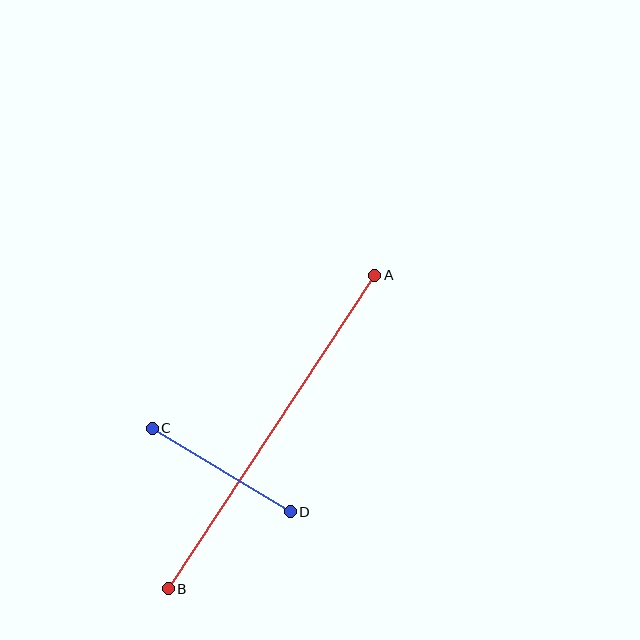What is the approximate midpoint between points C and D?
The midpoint is at approximately (221, 470) pixels.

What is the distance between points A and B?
The distance is approximately 376 pixels.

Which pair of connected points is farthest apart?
Points A and B are farthest apart.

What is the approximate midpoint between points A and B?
The midpoint is at approximately (271, 432) pixels.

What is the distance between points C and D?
The distance is approximately 161 pixels.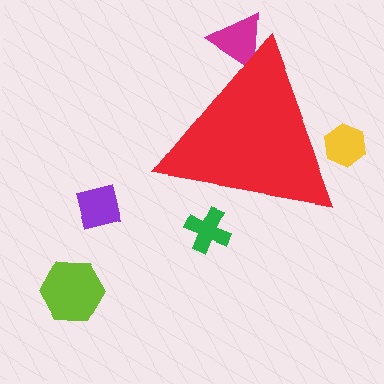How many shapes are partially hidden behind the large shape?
3 shapes are partially hidden.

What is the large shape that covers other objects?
A red triangle.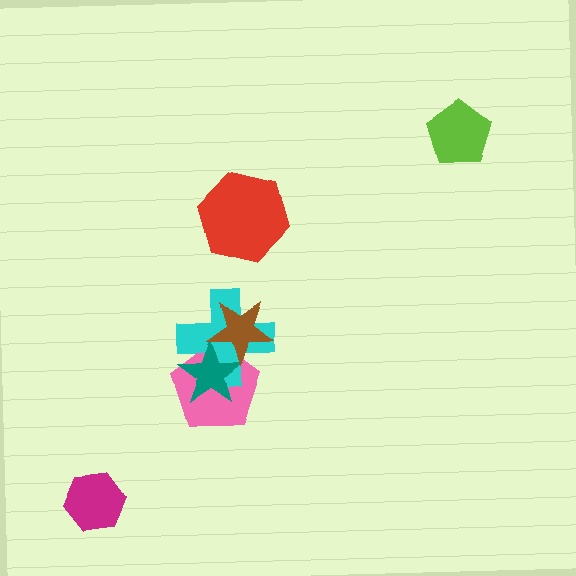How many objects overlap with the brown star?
3 objects overlap with the brown star.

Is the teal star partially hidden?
Yes, it is partially covered by another shape.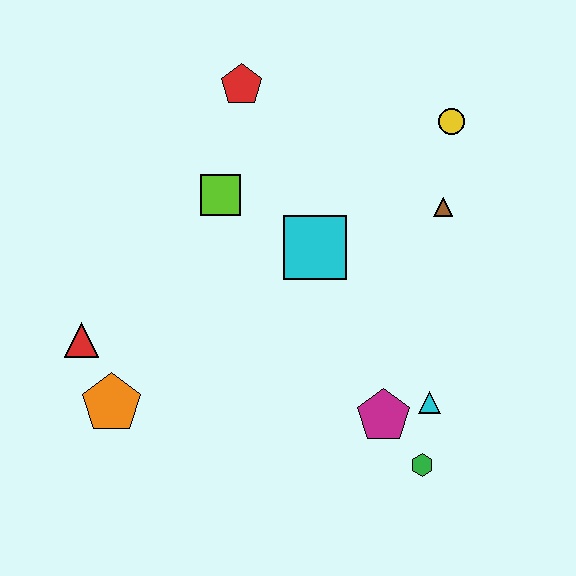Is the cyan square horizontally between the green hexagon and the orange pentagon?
Yes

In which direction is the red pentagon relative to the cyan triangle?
The red pentagon is above the cyan triangle.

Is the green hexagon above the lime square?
No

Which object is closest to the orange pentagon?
The red triangle is closest to the orange pentagon.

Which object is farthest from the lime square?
The green hexagon is farthest from the lime square.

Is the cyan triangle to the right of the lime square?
Yes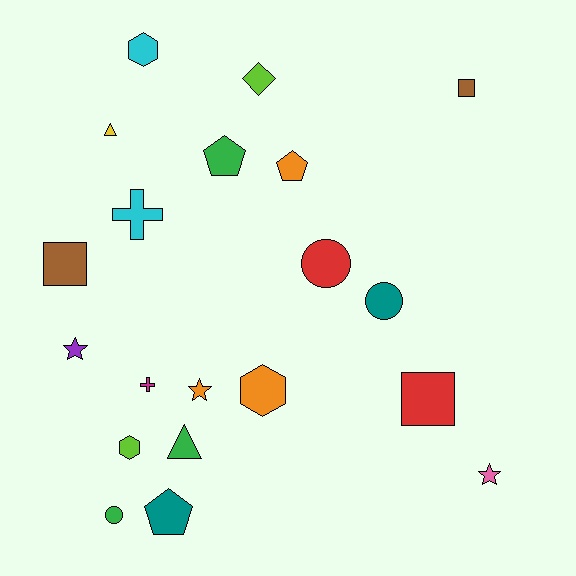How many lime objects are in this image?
There are 2 lime objects.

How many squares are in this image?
There are 3 squares.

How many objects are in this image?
There are 20 objects.